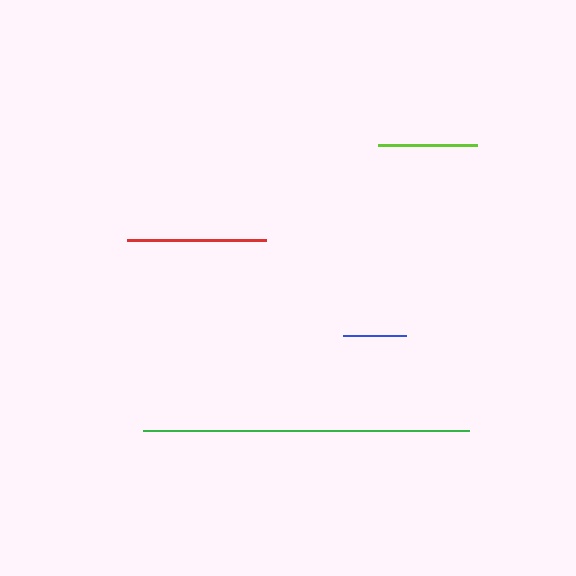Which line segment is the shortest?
The blue line is the shortest at approximately 63 pixels.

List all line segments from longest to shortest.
From longest to shortest: green, red, lime, blue.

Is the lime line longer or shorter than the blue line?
The lime line is longer than the blue line.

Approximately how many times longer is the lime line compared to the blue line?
The lime line is approximately 1.6 times the length of the blue line.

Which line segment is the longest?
The green line is the longest at approximately 326 pixels.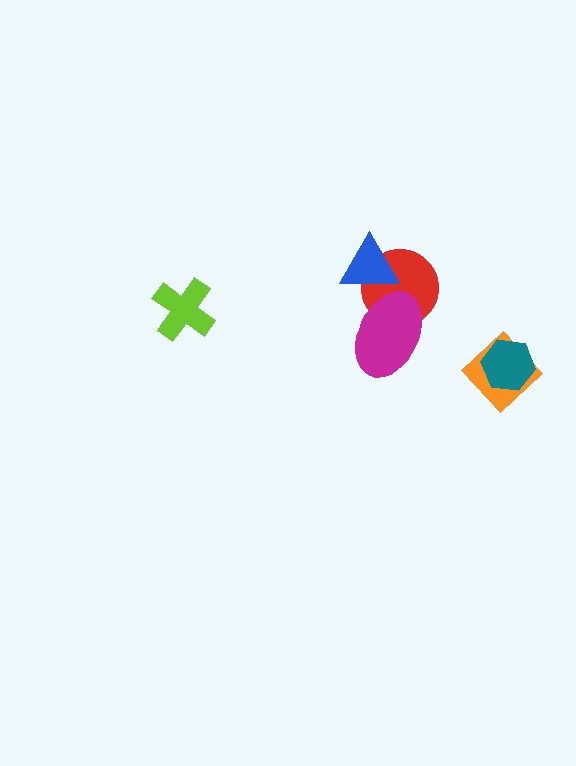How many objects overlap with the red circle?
2 objects overlap with the red circle.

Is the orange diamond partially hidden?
Yes, it is partially covered by another shape.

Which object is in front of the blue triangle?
The magenta ellipse is in front of the blue triangle.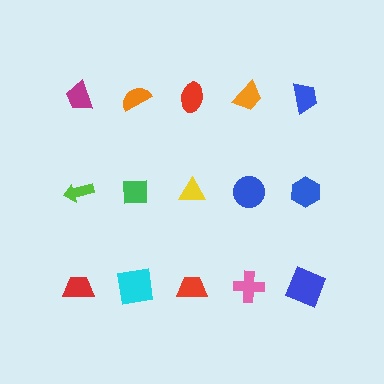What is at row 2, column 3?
A yellow triangle.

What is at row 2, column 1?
A lime arrow.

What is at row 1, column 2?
An orange semicircle.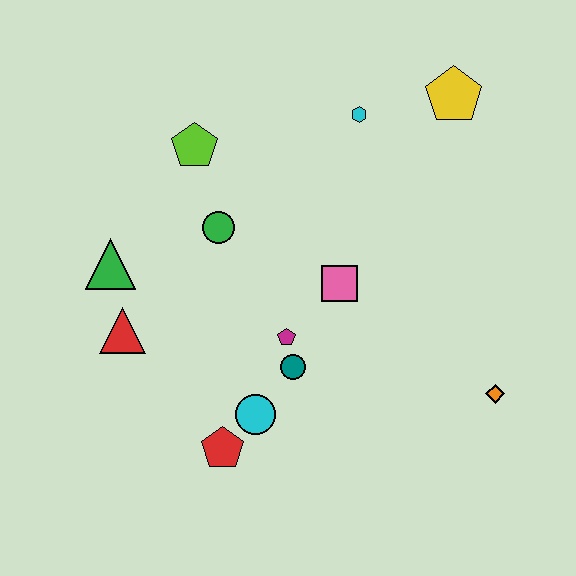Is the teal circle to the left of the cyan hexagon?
Yes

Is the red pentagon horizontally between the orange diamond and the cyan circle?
No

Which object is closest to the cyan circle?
The red pentagon is closest to the cyan circle.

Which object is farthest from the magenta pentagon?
The yellow pentagon is farthest from the magenta pentagon.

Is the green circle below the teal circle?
No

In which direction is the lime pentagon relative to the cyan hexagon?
The lime pentagon is to the left of the cyan hexagon.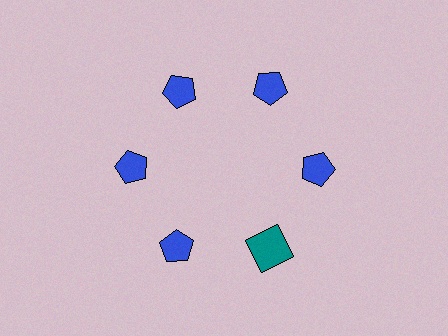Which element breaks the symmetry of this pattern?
The teal square at roughly the 5 o'clock position breaks the symmetry. All other shapes are blue pentagons.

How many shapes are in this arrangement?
There are 6 shapes arranged in a ring pattern.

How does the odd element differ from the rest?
It differs in both color (teal instead of blue) and shape (square instead of pentagon).